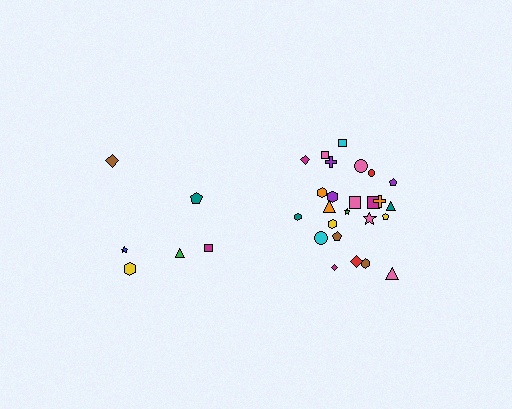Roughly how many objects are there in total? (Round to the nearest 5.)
Roughly 30 objects in total.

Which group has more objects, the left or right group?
The right group.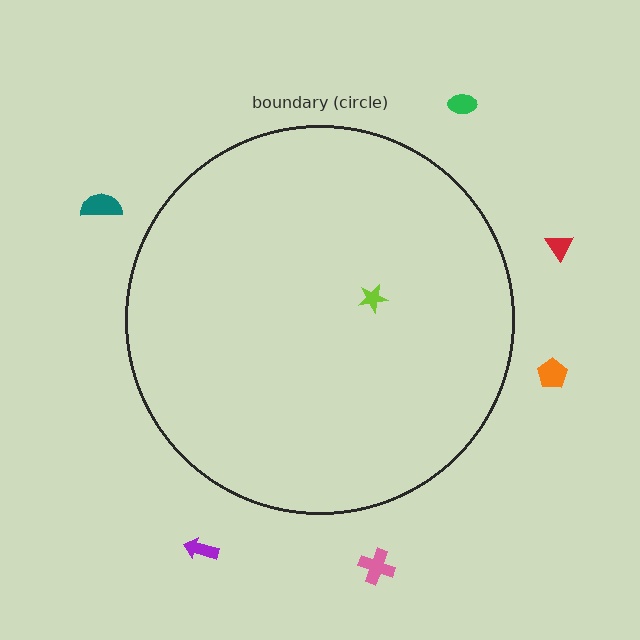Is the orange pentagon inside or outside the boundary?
Outside.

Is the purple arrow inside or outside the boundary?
Outside.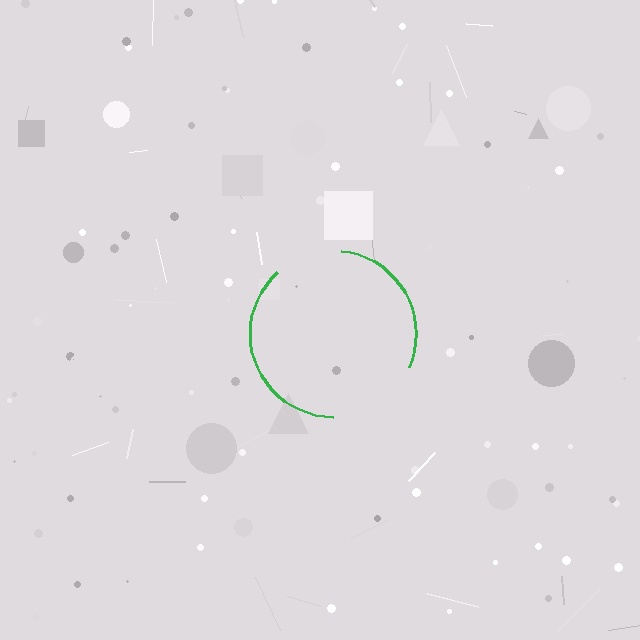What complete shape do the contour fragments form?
The contour fragments form a circle.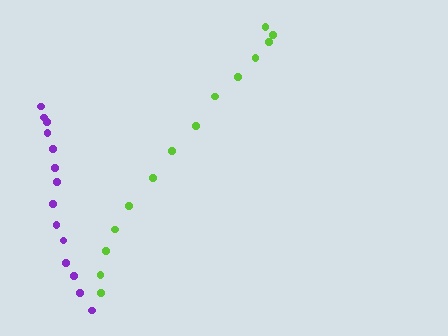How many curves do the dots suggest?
There are 2 distinct paths.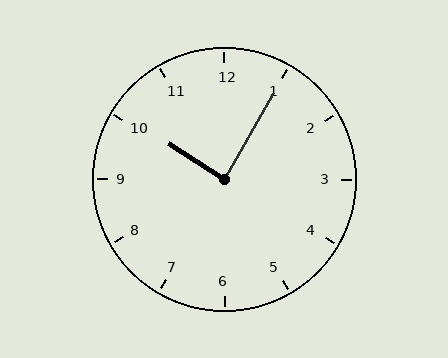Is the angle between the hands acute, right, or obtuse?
It is right.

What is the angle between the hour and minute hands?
Approximately 88 degrees.